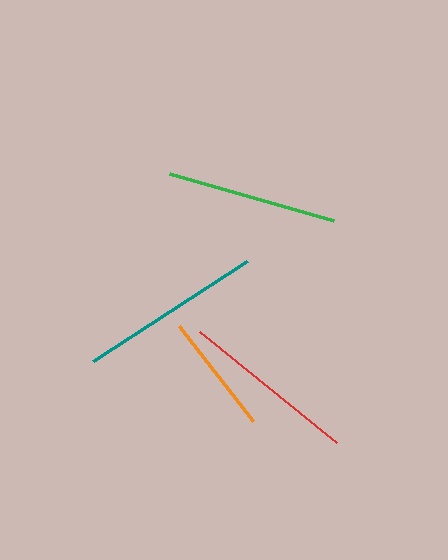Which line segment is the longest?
The teal line is the longest at approximately 184 pixels.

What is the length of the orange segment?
The orange segment is approximately 121 pixels long.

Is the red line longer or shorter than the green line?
The red line is longer than the green line.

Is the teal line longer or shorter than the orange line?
The teal line is longer than the orange line.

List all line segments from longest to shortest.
From longest to shortest: teal, red, green, orange.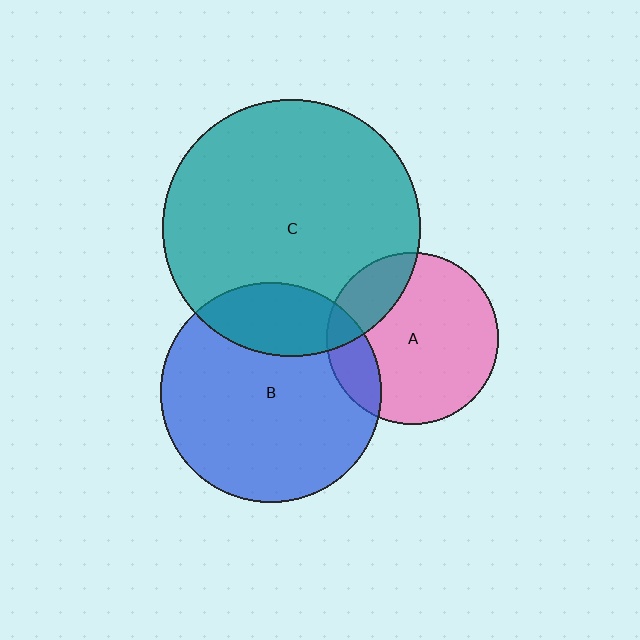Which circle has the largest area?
Circle C (teal).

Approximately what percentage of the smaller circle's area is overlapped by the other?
Approximately 25%.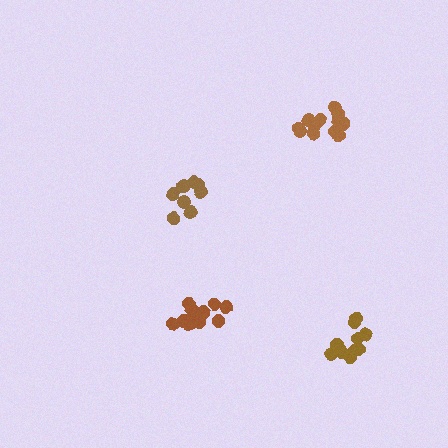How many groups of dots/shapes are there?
There are 4 groups.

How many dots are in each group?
Group 1: 9 dots, Group 2: 13 dots, Group 3: 10 dots, Group 4: 14 dots (46 total).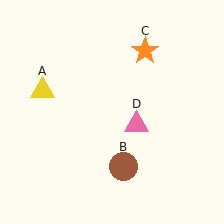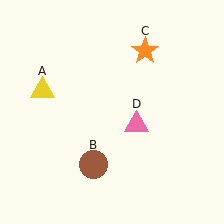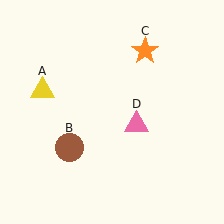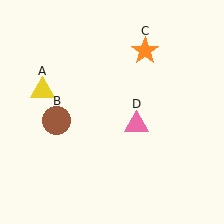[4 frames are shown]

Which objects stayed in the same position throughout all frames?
Yellow triangle (object A) and orange star (object C) and pink triangle (object D) remained stationary.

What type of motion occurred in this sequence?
The brown circle (object B) rotated clockwise around the center of the scene.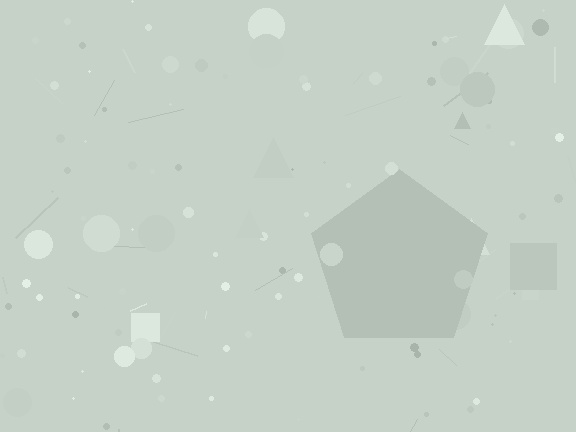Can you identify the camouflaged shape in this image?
The camouflaged shape is a pentagon.